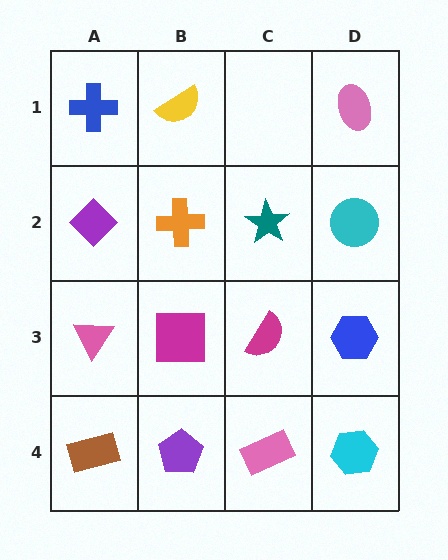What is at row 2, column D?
A cyan circle.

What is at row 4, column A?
A brown rectangle.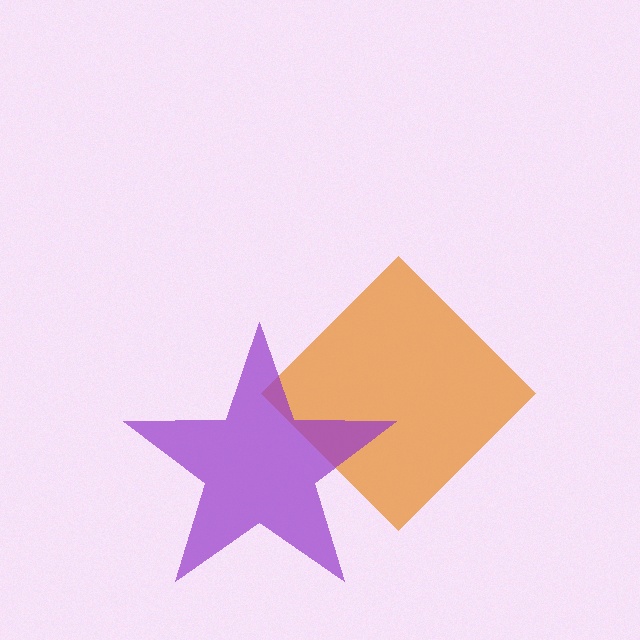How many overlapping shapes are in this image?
There are 2 overlapping shapes in the image.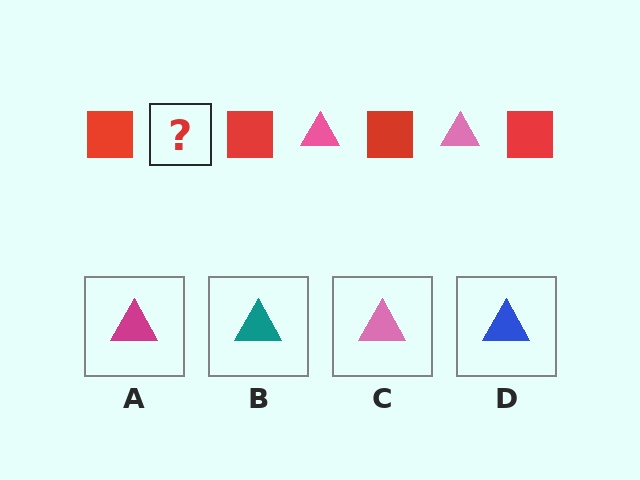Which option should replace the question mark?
Option C.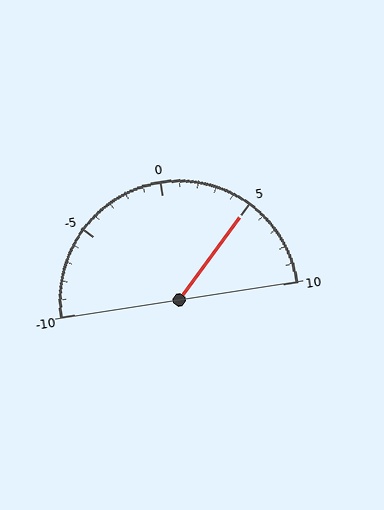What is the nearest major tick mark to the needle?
The nearest major tick mark is 5.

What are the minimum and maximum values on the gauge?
The gauge ranges from -10 to 10.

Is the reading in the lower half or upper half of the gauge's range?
The reading is in the upper half of the range (-10 to 10).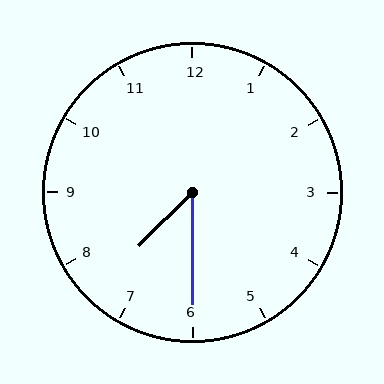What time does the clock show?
7:30.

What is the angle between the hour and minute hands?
Approximately 45 degrees.